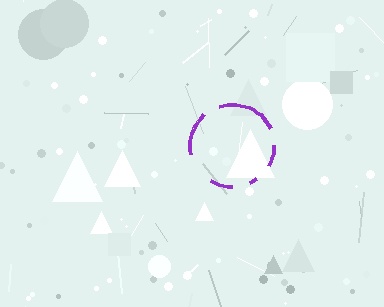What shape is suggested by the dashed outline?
The dashed outline suggests a circle.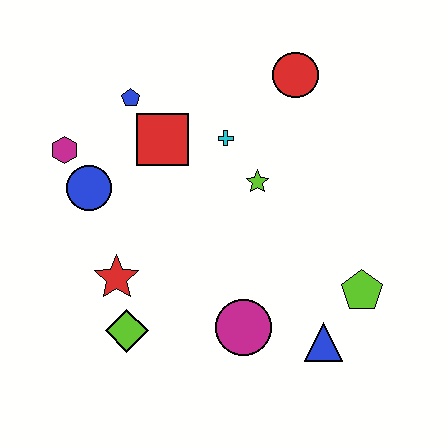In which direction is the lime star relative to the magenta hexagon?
The lime star is to the right of the magenta hexagon.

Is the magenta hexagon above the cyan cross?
No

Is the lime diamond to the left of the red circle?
Yes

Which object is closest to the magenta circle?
The blue triangle is closest to the magenta circle.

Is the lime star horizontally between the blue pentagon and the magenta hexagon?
No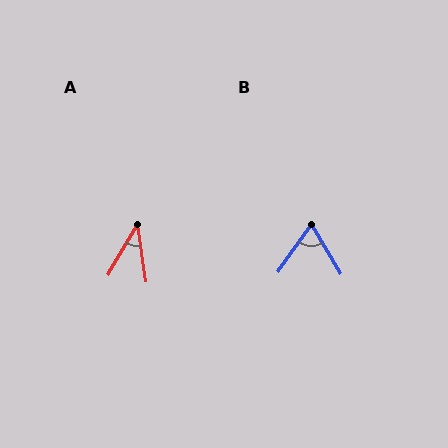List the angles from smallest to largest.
A (39°), B (66°).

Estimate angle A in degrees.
Approximately 39 degrees.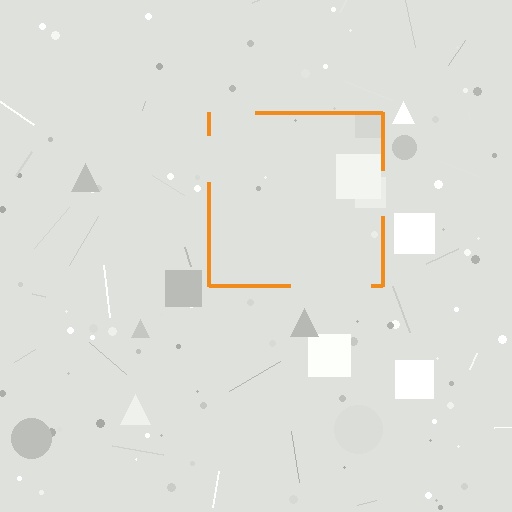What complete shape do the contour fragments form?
The contour fragments form a square.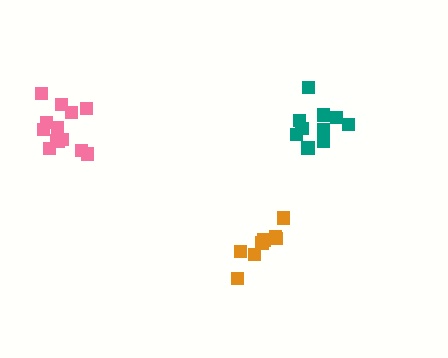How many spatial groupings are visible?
There are 3 spatial groupings.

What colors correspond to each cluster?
The clusters are colored: orange, teal, pink.